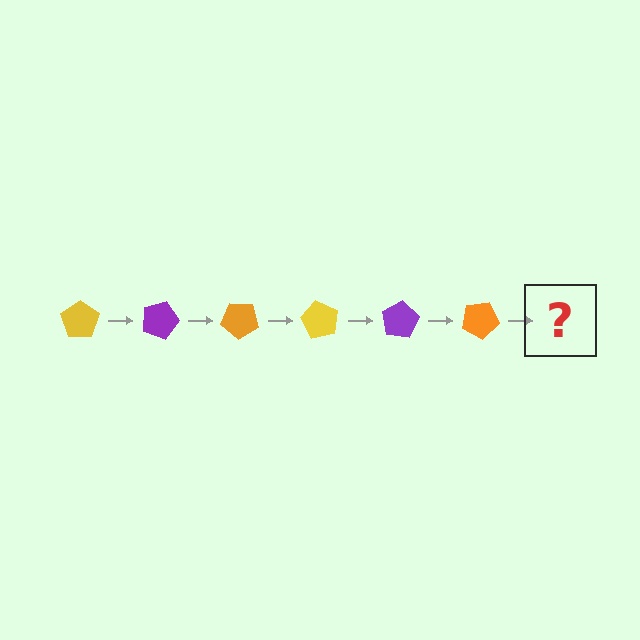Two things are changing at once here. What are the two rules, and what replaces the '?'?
The two rules are that it rotates 20 degrees each step and the color cycles through yellow, purple, and orange. The '?' should be a yellow pentagon, rotated 120 degrees from the start.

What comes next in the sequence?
The next element should be a yellow pentagon, rotated 120 degrees from the start.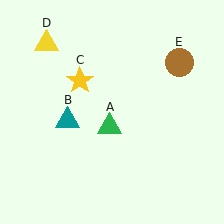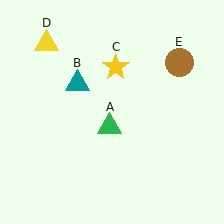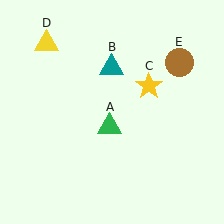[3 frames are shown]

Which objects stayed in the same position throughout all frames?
Green triangle (object A) and yellow triangle (object D) and brown circle (object E) remained stationary.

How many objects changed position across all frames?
2 objects changed position: teal triangle (object B), yellow star (object C).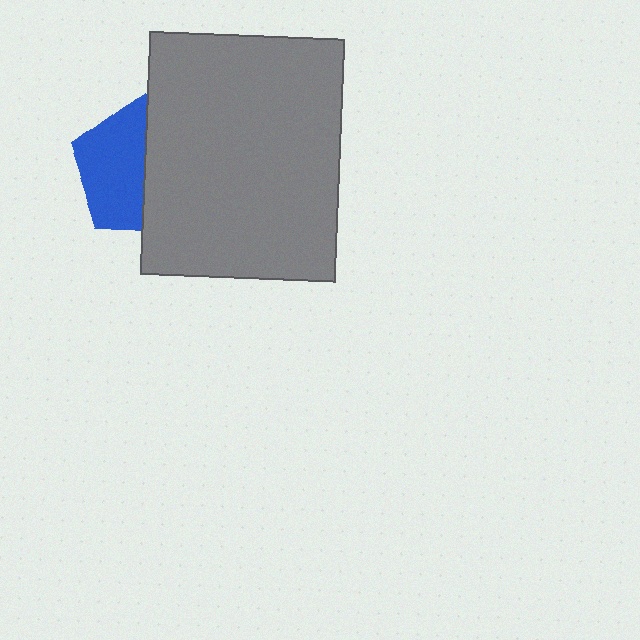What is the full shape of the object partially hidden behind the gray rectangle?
The partially hidden object is a blue pentagon.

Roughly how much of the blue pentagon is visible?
About half of it is visible (roughly 51%).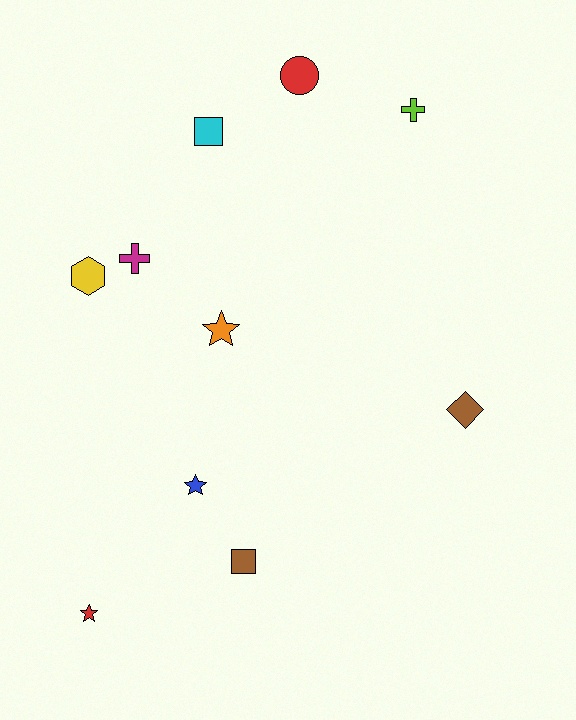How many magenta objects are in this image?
There is 1 magenta object.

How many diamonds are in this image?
There is 1 diamond.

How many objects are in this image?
There are 10 objects.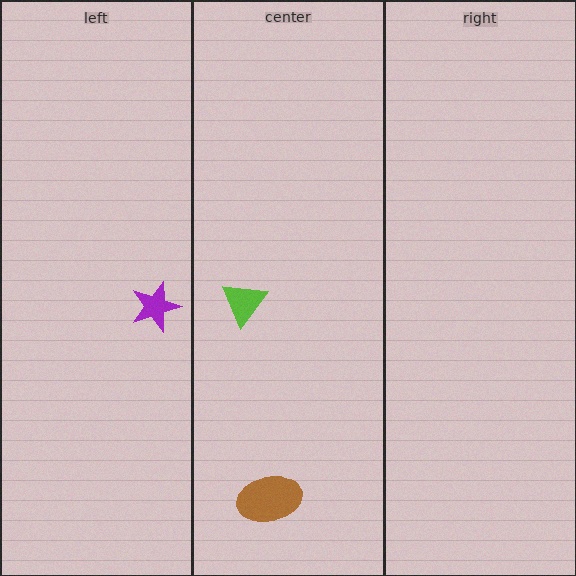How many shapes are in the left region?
1.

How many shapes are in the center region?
2.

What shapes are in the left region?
The purple star.